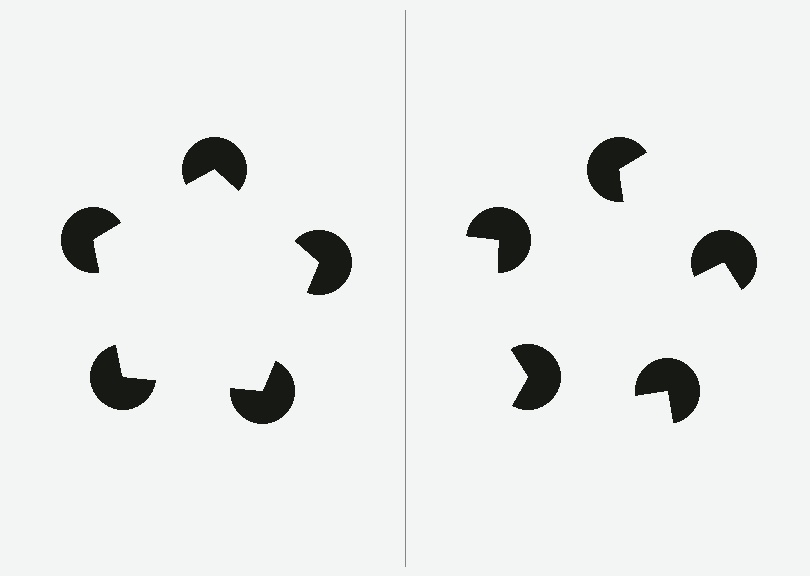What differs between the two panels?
The pac-man discs are positioned identically on both sides; only the wedge orientations differ. On the left they align to a pentagon; on the right they are misaligned.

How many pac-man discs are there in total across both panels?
10 — 5 on each side.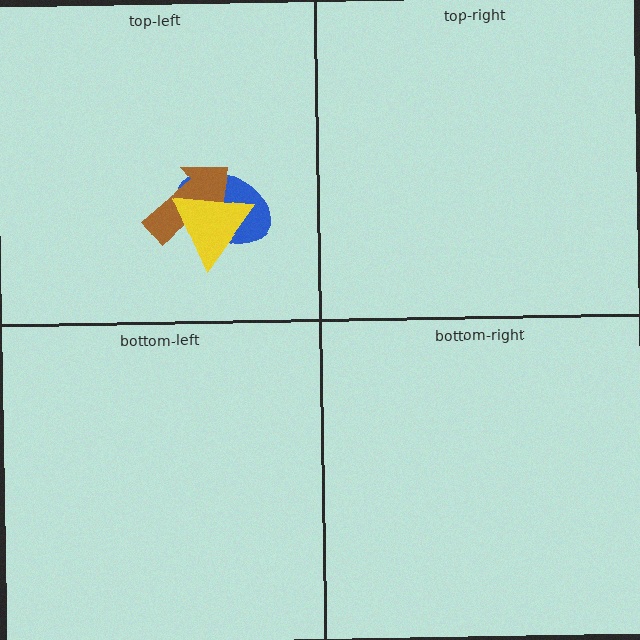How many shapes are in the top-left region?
3.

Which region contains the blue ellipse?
The top-left region.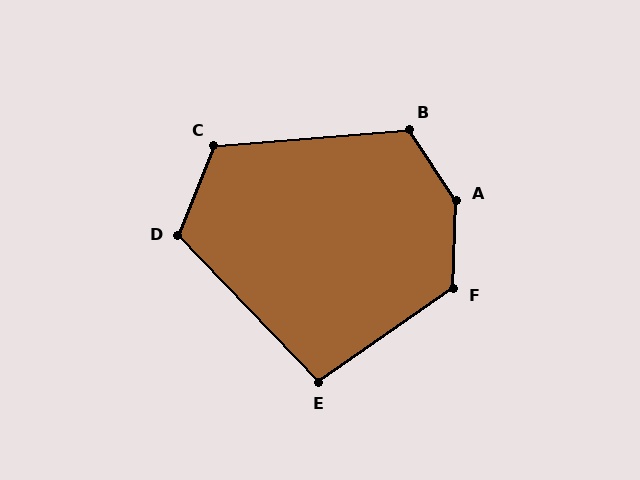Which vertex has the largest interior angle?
A, at approximately 145 degrees.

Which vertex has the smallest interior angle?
E, at approximately 99 degrees.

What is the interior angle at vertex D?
Approximately 114 degrees (obtuse).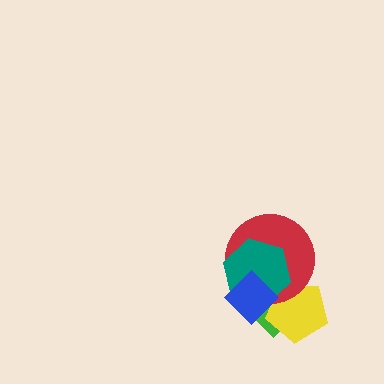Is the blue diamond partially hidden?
No, no other shape covers it.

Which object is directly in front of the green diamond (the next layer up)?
The yellow pentagon is directly in front of the green diamond.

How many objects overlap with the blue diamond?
4 objects overlap with the blue diamond.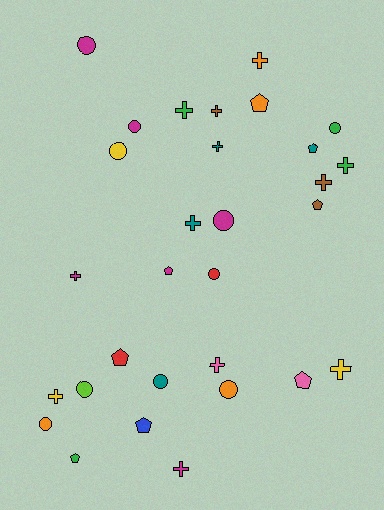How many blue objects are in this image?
There is 1 blue object.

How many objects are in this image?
There are 30 objects.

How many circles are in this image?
There are 10 circles.